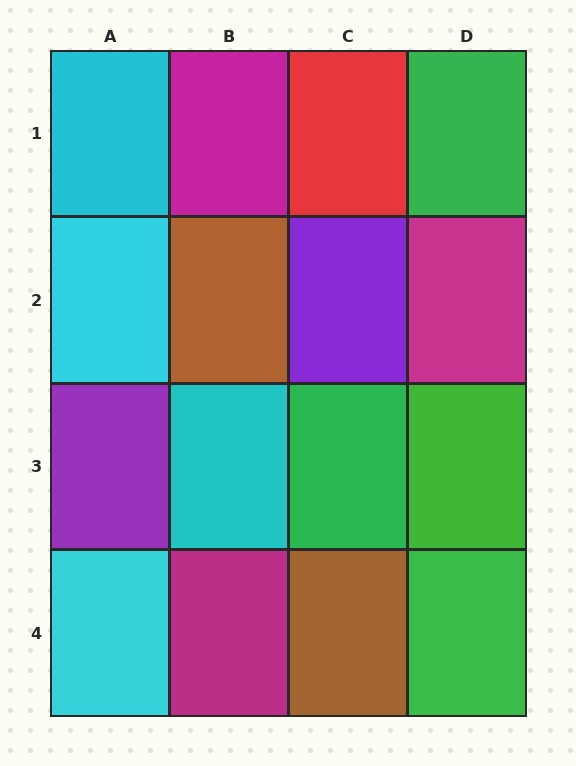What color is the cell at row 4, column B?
Magenta.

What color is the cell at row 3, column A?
Purple.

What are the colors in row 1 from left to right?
Cyan, magenta, red, green.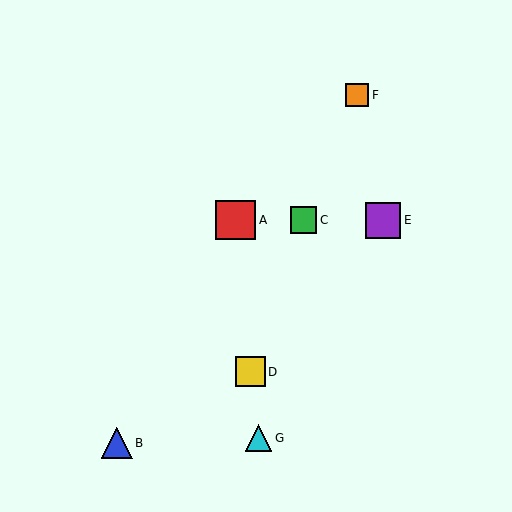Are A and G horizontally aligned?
No, A is at y≈220 and G is at y≈438.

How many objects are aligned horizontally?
3 objects (A, C, E) are aligned horizontally.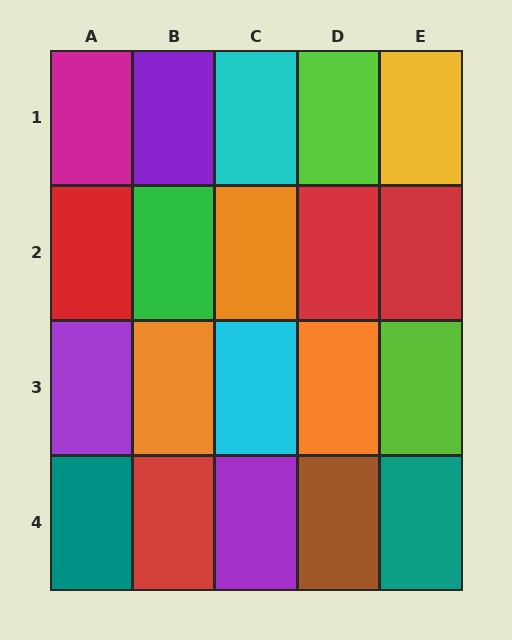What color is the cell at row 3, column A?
Purple.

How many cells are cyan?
2 cells are cyan.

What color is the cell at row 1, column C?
Cyan.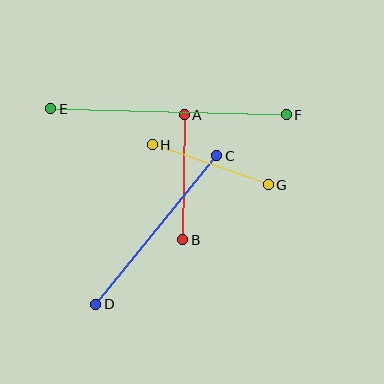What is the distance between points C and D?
The distance is approximately 192 pixels.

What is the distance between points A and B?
The distance is approximately 125 pixels.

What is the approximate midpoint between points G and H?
The midpoint is at approximately (210, 165) pixels.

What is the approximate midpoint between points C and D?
The midpoint is at approximately (156, 230) pixels.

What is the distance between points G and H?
The distance is approximately 123 pixels.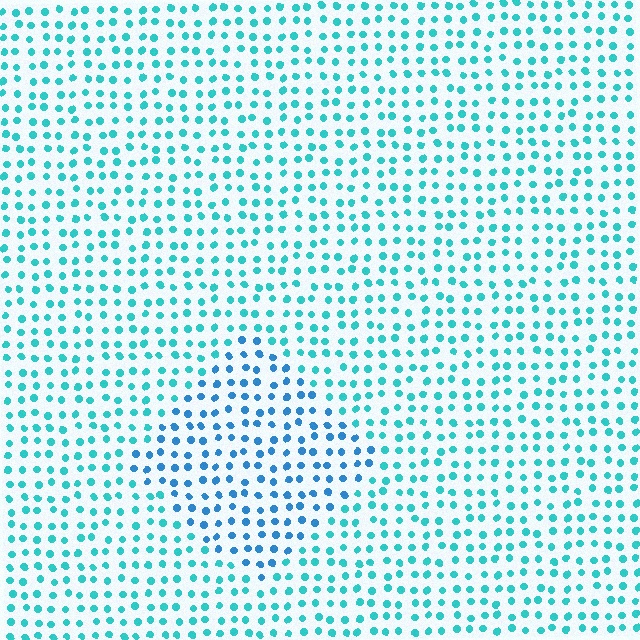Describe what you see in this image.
The image is filled with small cyan elements in a uniform arrangement. A diamond-shaped region is visible where the elements are tinted to a slightly different hue, forming a subtle color boundary.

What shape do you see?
I see a diamond.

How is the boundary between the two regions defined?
The boundary is defined purely by a slight shift in hue (about 28 degrees). Spacing, size, and orientation are identical on both sides.